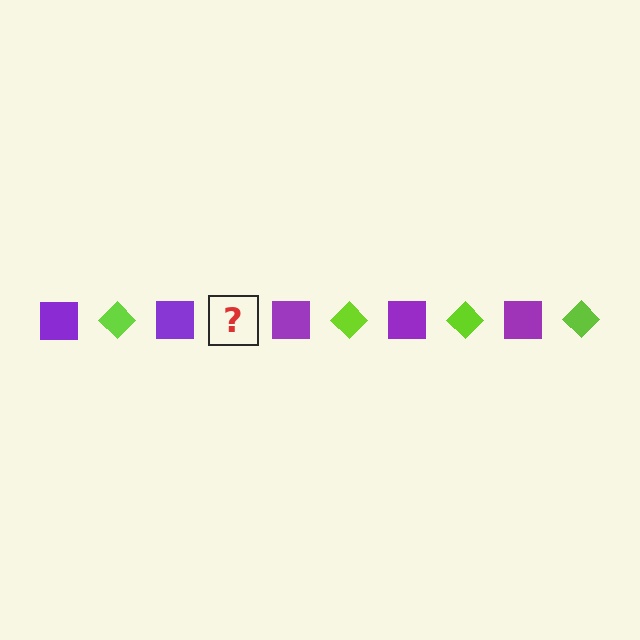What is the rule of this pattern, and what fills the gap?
The rule is that the pattern alternates between purple square and lime diamond. The gap should be filled with a lime diamond.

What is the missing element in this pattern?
The missing element is a lime diamond.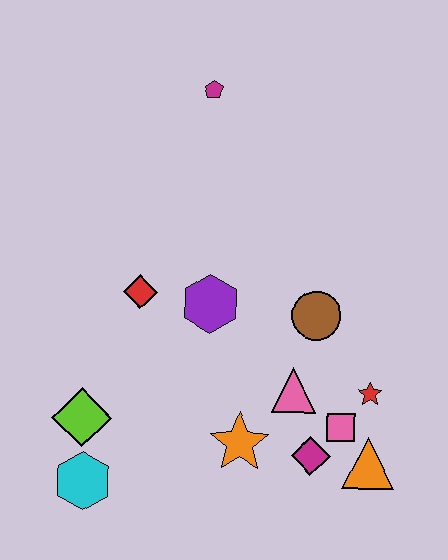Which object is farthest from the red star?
The magenta pentagon is farthest from the red star.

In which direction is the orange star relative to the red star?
The orange star is to the left of the red star.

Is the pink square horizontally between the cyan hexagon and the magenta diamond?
No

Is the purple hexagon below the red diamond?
Yes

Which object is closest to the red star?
The pink square is closest to the red star.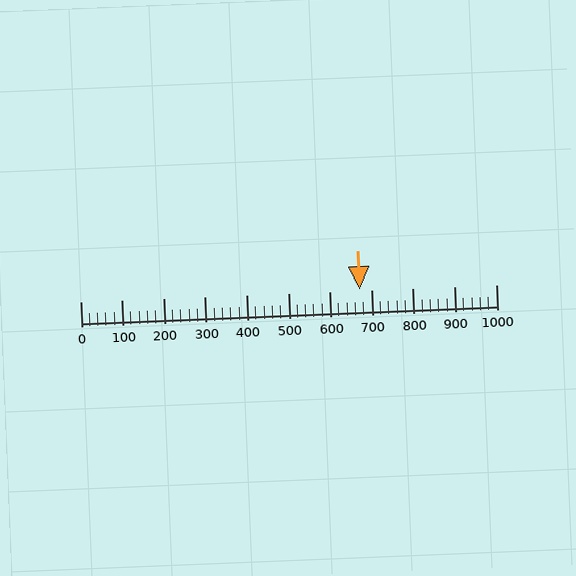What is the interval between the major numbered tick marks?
The major tick marks are spaced 100 units apart.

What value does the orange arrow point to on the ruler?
The orange arrow points to approximately 671.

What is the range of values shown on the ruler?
The ruler shows values from 0 to 1000.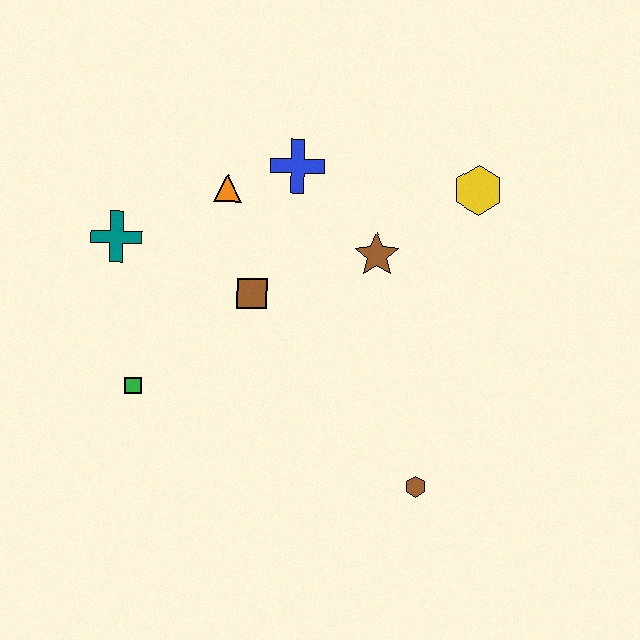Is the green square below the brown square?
Yes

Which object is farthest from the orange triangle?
The brown hexagon is farthest from the orange triangle.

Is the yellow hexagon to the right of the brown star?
Yes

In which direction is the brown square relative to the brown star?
The brown square is to the left of the brown star.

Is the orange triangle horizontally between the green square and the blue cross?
Yes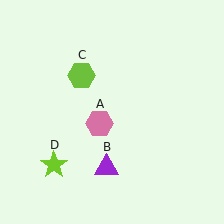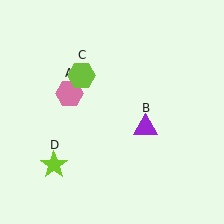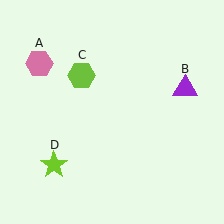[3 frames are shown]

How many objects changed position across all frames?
2 objects changed position: pink hexagon (object A), purple triangle (object B).